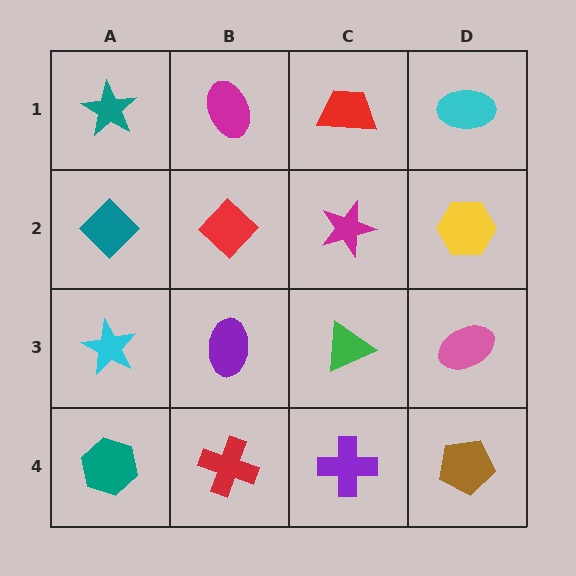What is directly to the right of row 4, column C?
A brown pentagon.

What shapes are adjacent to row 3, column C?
A magenta star (row 2, column C), a purple cross (row 4, column C), a purple ellipse (row 3, column B), a pink ellipse (row 3, column D).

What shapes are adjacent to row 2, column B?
A magenta ellipse (row 1, column B), a purple ellipse (row 3, column B), a teal diamond (row 2, column A), a magenta star (row 2, column C).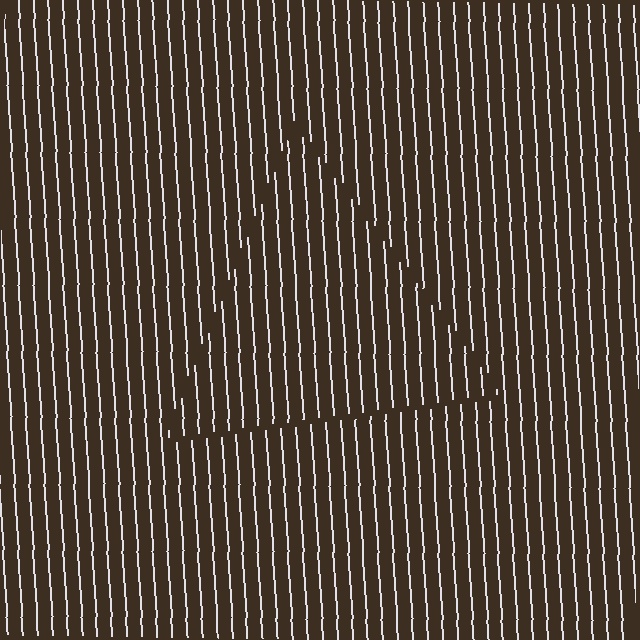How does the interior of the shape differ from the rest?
The interior of the shape contains the same grating, shifted by half a period — the contour is defined by the phase discontinuity where line-ends from the inner and outer gratings abut.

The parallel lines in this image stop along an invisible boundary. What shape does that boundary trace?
An illusory triangle. The interior of the shape contains the same grating, shifted by half a period — the contour is defined by the phase discontinuity where line-ends from the inner and outer gratings abut.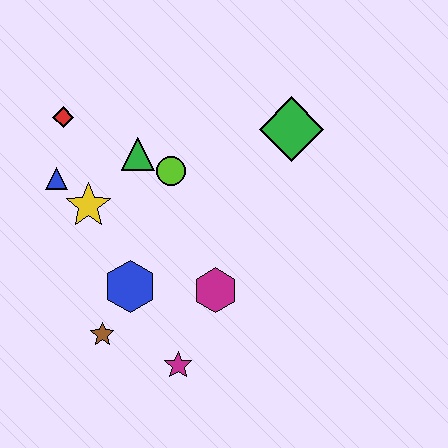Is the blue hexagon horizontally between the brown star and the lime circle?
Yes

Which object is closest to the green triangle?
The lime circle is closest to the green triangle.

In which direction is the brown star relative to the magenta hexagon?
The brown star is to the left of the magenta hexagon.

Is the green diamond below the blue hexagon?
No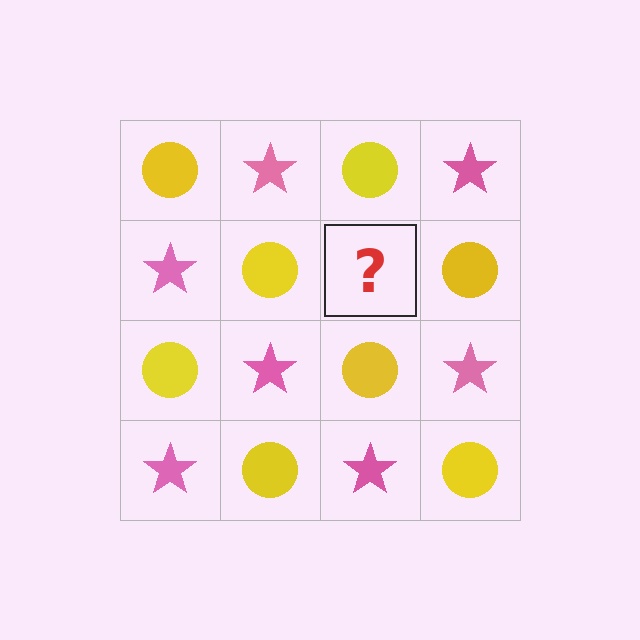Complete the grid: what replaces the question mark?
The question mark should be replaced with a pink star.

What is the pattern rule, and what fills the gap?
The rule is that it alternates yellow circle and pink star in a checkerboard pattern. The gap should be filled with a pink star.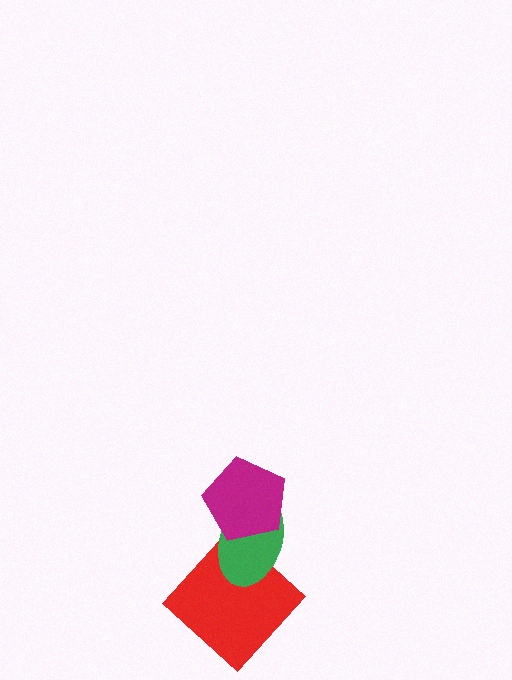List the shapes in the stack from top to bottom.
From top to bottom: the magenta pentagon, the green ellipse, the red diamond.